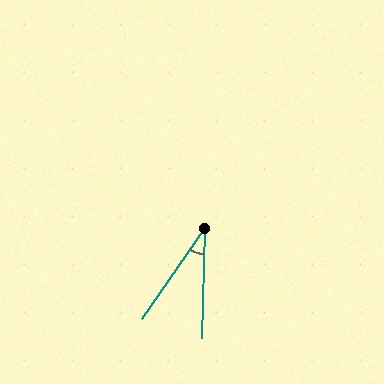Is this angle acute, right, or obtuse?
It is acute.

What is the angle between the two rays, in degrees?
Approximately 33 degrees.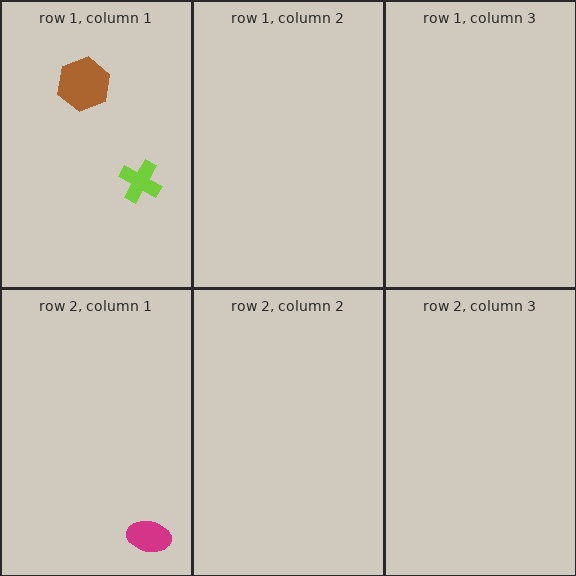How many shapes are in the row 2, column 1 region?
1.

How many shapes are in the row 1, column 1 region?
2.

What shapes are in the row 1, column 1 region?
The lime cross, the brown hexagon.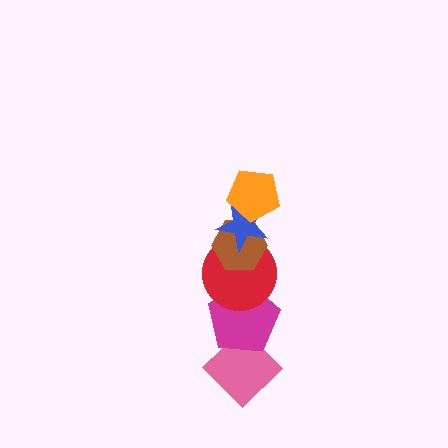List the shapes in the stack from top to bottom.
From top to bottom: the orange pentagon, the blue star, the brown hexagon, the red circle, the magenta pentagon, the pink diamond.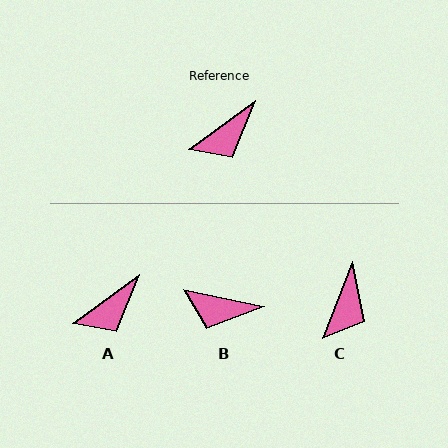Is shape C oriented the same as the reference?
No, it is off by about 33 degrees.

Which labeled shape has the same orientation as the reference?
A.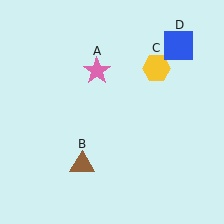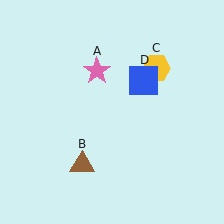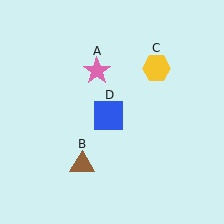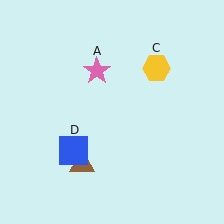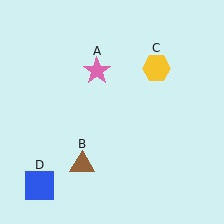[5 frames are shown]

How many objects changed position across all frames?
1 object changed position: blue square (object D).